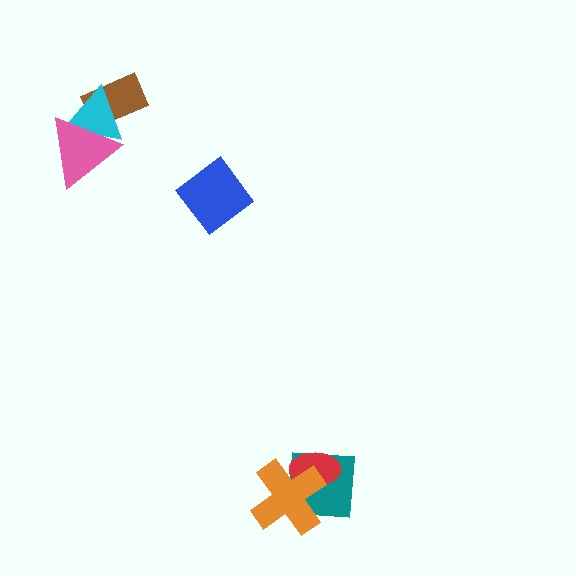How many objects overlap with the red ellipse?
2 objects overlap with the red ellipse.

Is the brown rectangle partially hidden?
Yes, it is partially covered by another shape.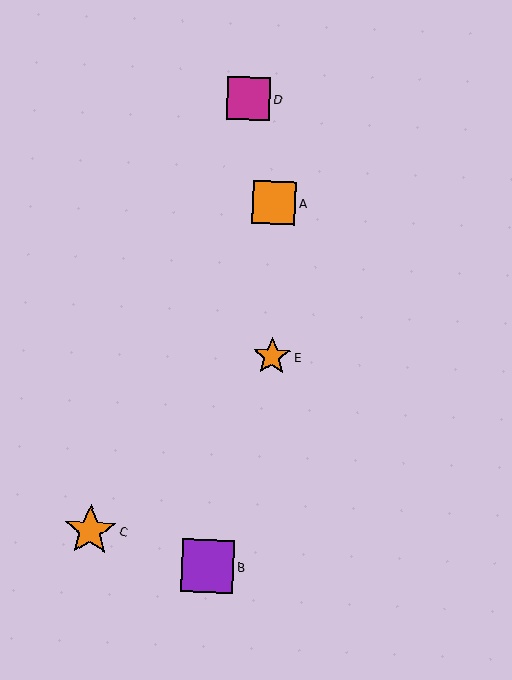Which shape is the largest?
The purple square (labeled B) is the largest.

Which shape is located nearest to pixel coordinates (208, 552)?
The purple square (labeled B) at (208, 566) is nearest to that location.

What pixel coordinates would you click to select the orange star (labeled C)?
Click at (90, 531) to select the orange star C.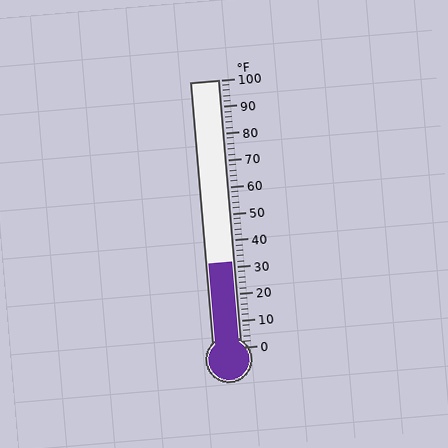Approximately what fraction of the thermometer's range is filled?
The thermometer is filled to approximately 30% of its range.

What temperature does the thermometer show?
The thermometer shows approximately 32°F.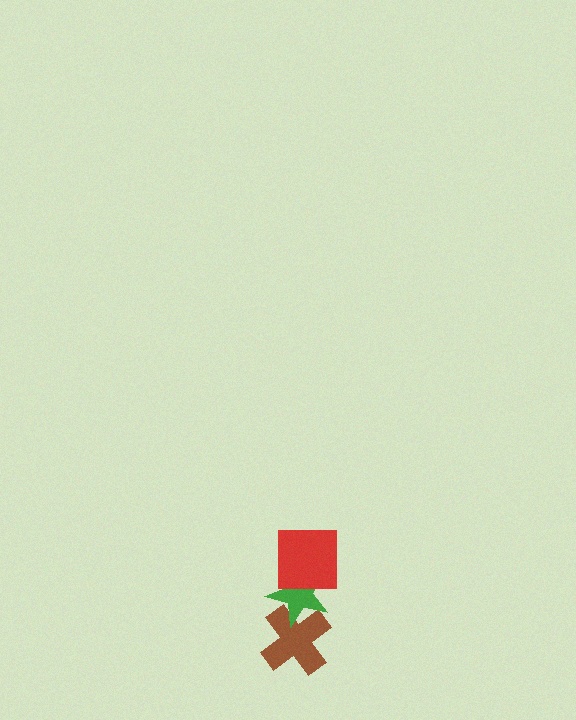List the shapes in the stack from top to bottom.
From top to bottom: the red square, the green star, the brown cross.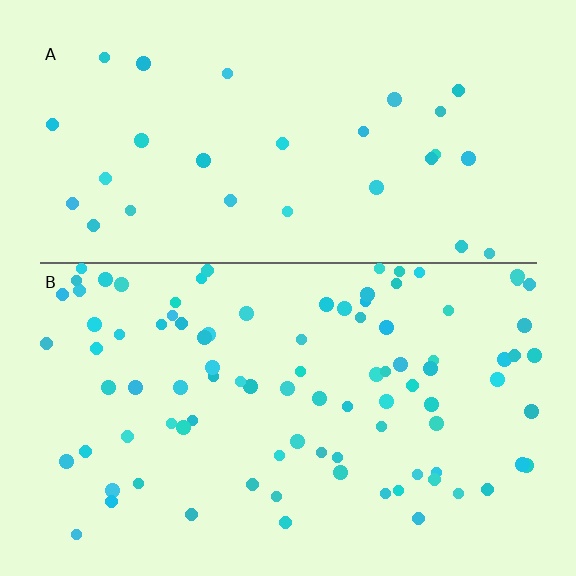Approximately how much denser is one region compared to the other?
Approximately 3.2× — region B over region A.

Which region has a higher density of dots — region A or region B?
B (the bottom).